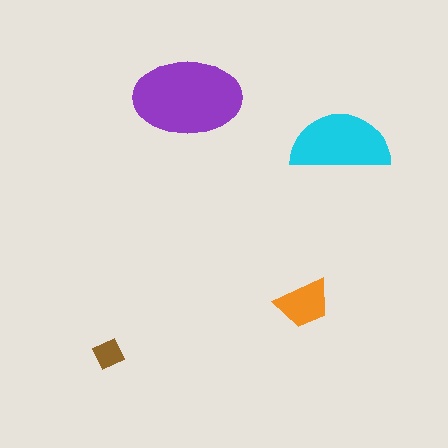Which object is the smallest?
The brown diamond.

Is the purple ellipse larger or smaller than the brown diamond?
Larger.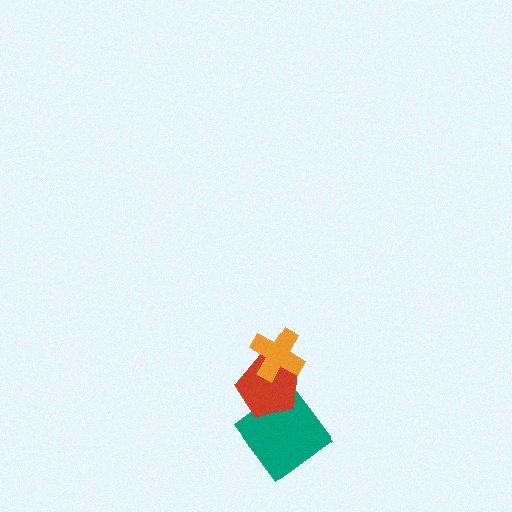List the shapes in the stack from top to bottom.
From top to bottom: the orange cross, the red pentagon, the teal diamond.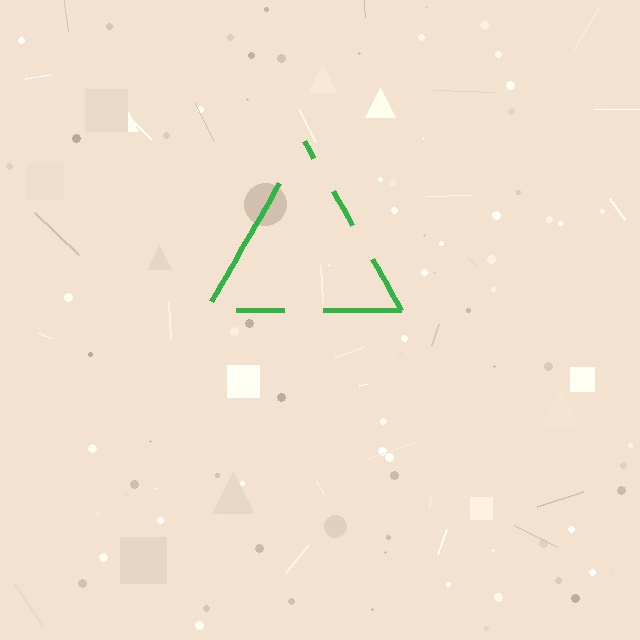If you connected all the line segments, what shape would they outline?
They would outline a triangle.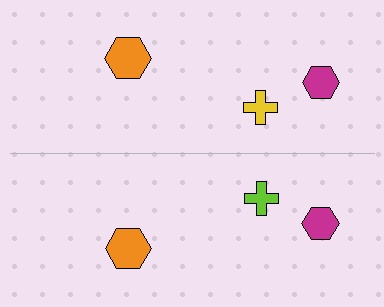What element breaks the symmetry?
The lime cross on the bottom side breaks the symmetry — its mirror counterpart is yellow.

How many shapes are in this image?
There are 6 shapes in this image.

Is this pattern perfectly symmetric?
No, the pattern is not perfectly symmetric. The lime cross on the bottom side breaks the symmetry — its mirror counterpart is yellow.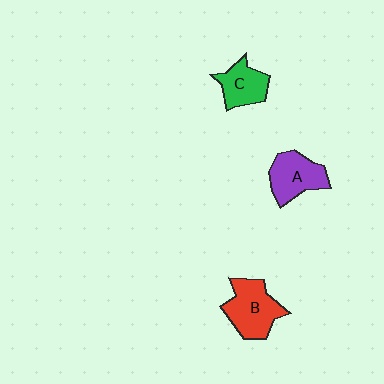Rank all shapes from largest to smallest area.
From largest to smallest: B (red), A (purple), C (green).